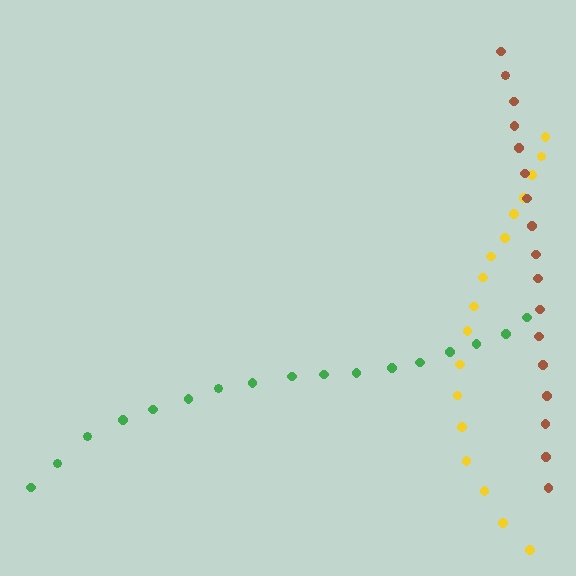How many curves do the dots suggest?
There are 3 distinct paths.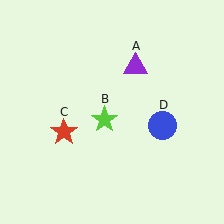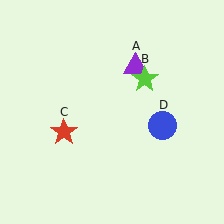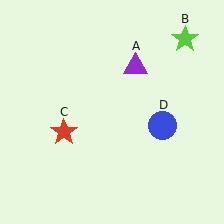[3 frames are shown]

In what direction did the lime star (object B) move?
The lime star (object B) moved up and to the right.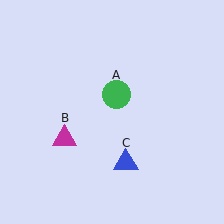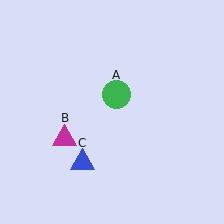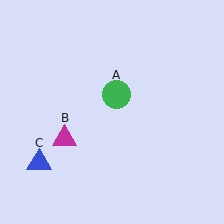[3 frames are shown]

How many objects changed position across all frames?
1 object changed position: blue triangle (object C).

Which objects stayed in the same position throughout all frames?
Green circle (object A) and magenta triangle (object B) remained stationary.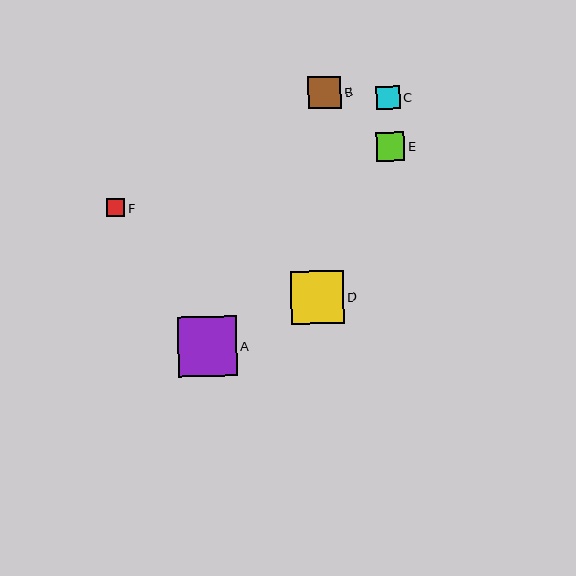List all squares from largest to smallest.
From largest to smallest: A, D, B, E, C, F.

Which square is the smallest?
Square F is the smallest with a size of approximately 18 pixels.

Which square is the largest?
Square A is the largest with a size of approximately 59 pixels.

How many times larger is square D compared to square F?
Square D is approximately 2.9 times the size of square F.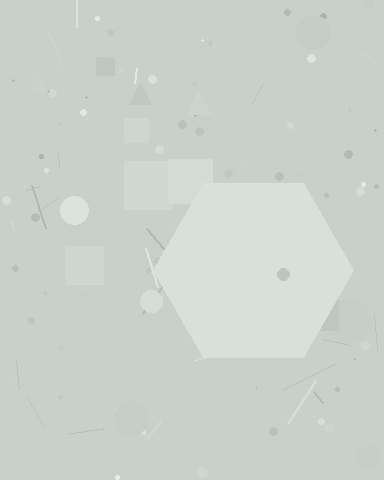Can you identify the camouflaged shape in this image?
The camouflaged shape is a hexagon.